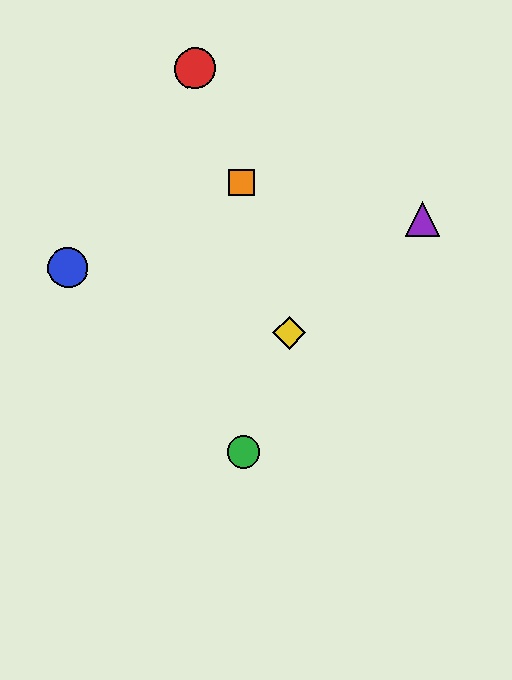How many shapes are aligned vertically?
2 shapes (the green circle, the orange square) are aligned vertically.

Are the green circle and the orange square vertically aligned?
Yes, both are at x≈243.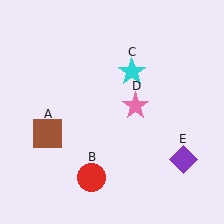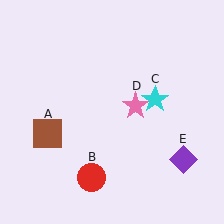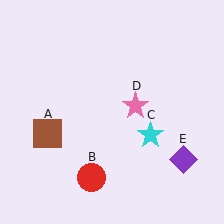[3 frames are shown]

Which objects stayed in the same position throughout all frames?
Brown square (object A) and red circle (object B) and pink star (object D) and purple diamond (object E) remained stationary.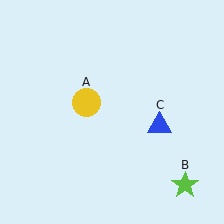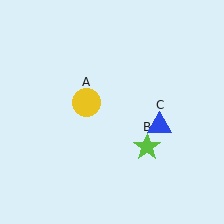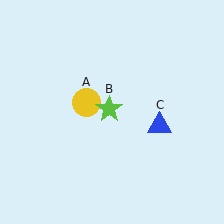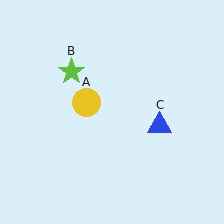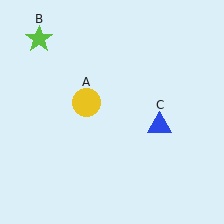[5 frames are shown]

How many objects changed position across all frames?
1 object changed position: lime star (object B).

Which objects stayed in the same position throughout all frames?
Yellow circle (object A) and blue triangle (object C) remained stationary.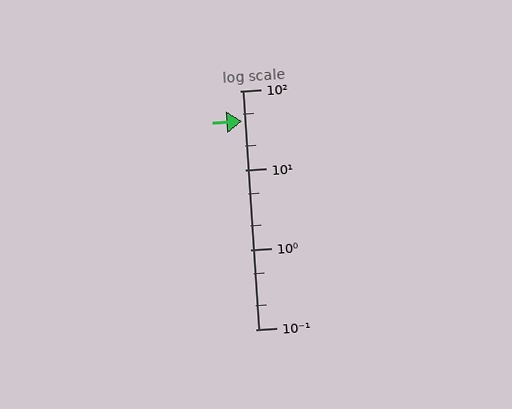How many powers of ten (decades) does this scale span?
The scale spans 3 decades, from 0.1 to 100.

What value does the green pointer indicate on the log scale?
The pointer indicates approximately 41.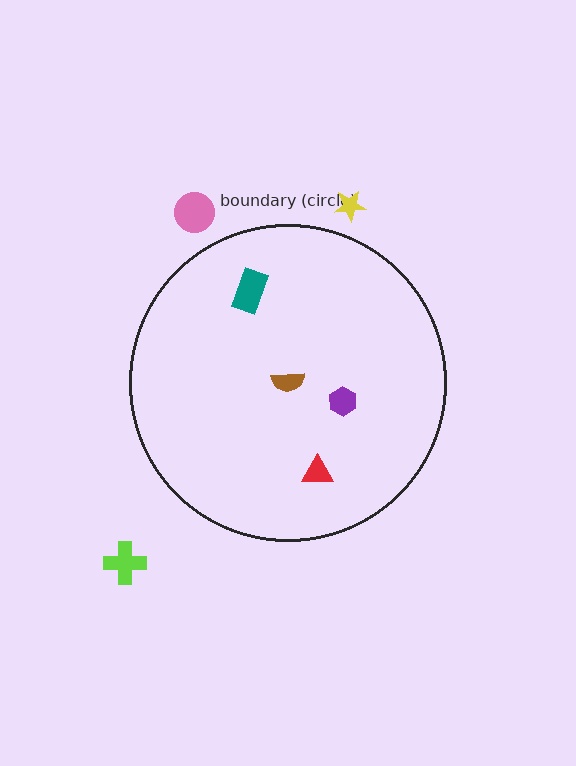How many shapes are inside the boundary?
4 inside, 3 outside.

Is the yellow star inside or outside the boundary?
Outside.